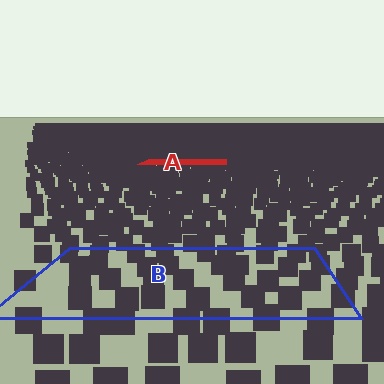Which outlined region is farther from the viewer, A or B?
Region A is farther from the viewer — the texture elements inside it appear smaller and more densely packed.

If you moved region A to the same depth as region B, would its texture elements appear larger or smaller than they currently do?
They would appear larger. At a closer depth, the same texture elements are projected at a bigger on-screen size.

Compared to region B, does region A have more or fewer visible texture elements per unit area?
Region A has more texture elements per unit area — they are packed more densely because it is farther away.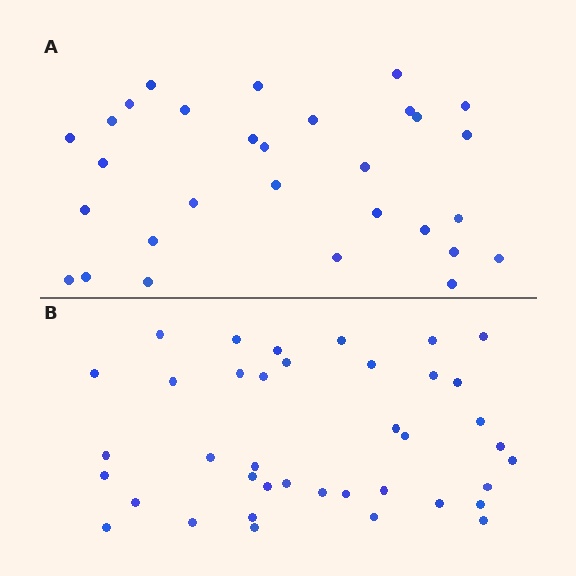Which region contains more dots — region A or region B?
Region B (the bottom region) has more dots.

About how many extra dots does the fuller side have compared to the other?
Region B has roughly 8 or so more dots than region A.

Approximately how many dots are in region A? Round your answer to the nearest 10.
About 30 dots.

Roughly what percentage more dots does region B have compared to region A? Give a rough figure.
About 30% more.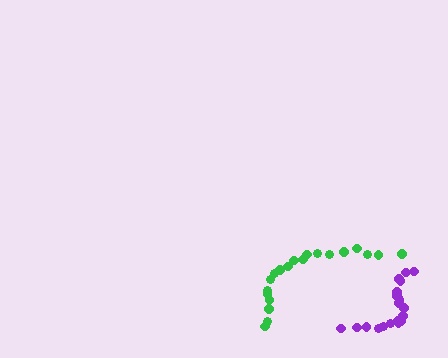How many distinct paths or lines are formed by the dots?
There are 2 distinct paths.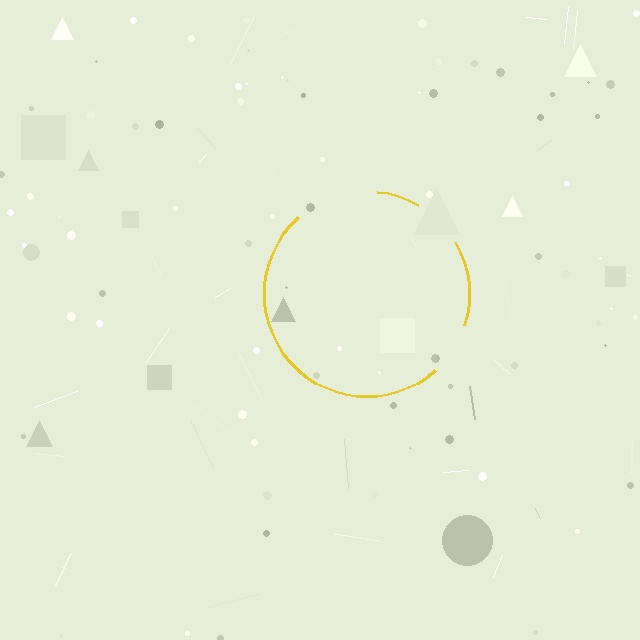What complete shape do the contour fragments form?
The contour fragments form a circle.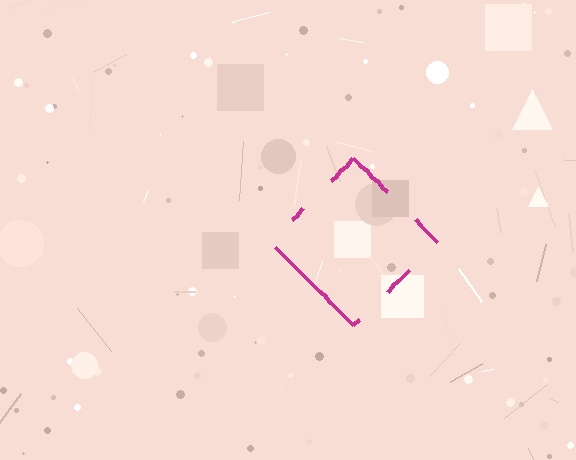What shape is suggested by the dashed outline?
The dashed outline suggests a diamond.